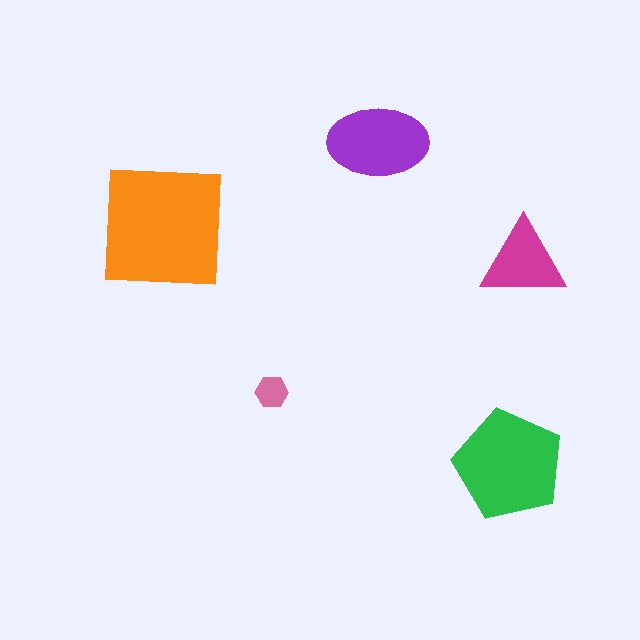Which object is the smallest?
The pink hexagon.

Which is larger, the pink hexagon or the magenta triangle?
The magenta triangle.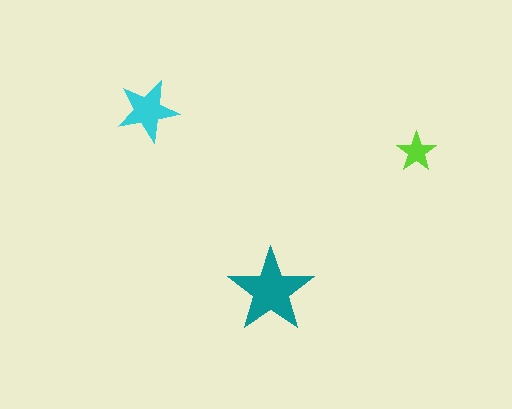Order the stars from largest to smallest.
the teal one, the cyan one, the lime one.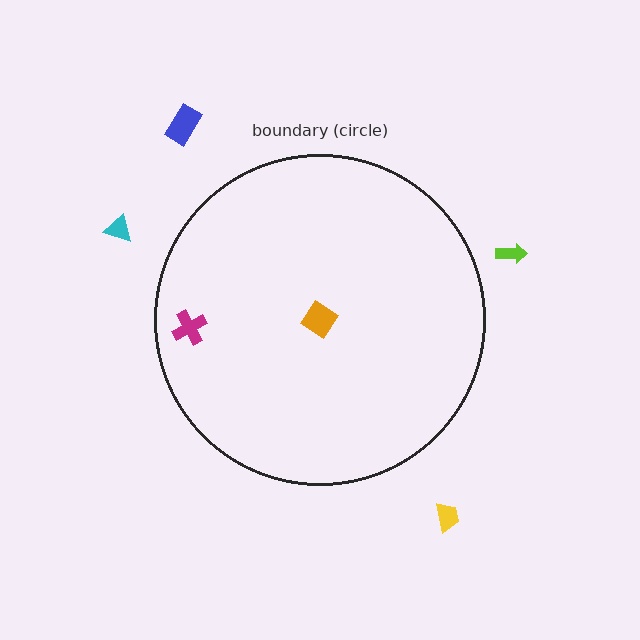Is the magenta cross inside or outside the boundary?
Inside.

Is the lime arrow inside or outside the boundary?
Outside.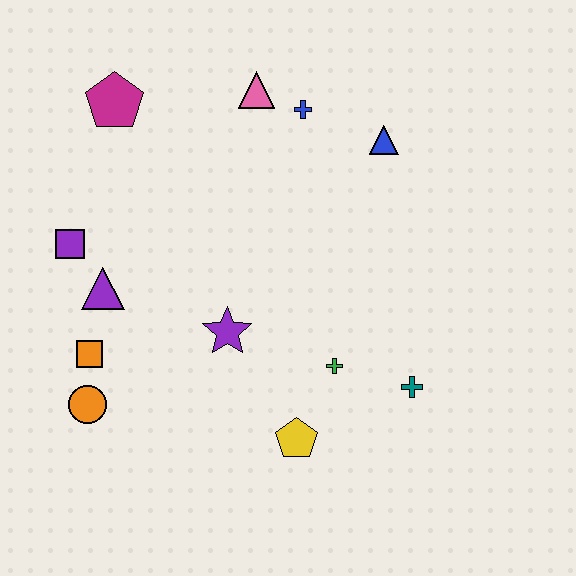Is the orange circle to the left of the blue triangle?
Yes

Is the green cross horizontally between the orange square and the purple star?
No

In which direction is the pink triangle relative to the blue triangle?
The pink triangle is to the left of the blue triangle.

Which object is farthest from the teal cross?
The magenta pentagon is farthest from the teal cross.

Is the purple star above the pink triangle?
No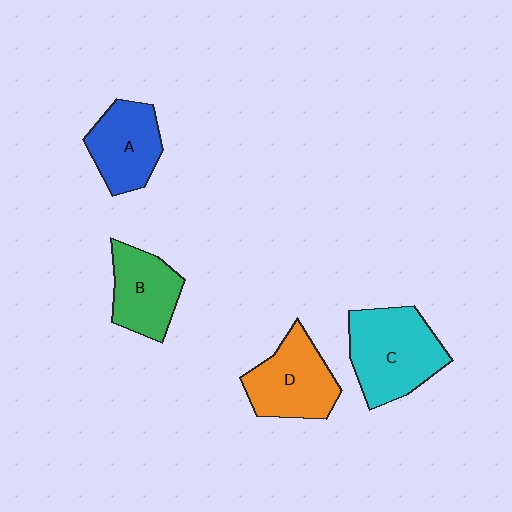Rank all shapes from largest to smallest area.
From largest to smallest: C (cyan), D (orange), A (blue), B (green).